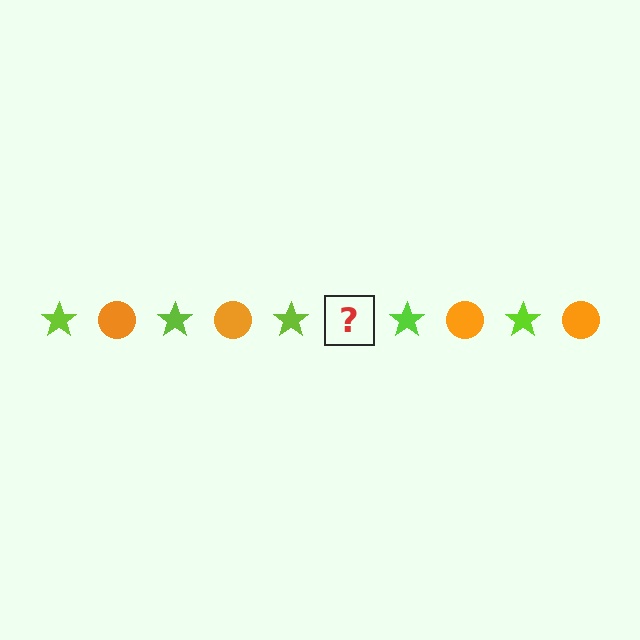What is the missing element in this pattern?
The missing element is an orange circle.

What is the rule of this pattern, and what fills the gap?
The rule is that the pattern alternates between lime star and orange circle. The gap should be filled with an orange circle.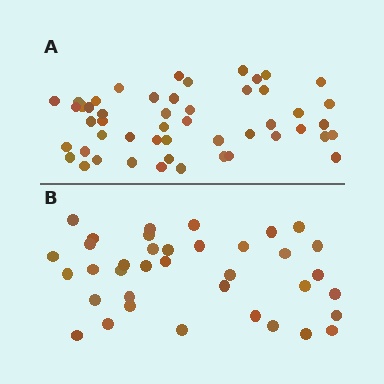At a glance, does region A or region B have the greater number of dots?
Region A (the top region) has more dots.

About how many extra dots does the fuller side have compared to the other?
Region A has approximately 15 more dots than region B.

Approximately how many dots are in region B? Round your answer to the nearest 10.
About 40 dots. (The exact count is 37, which rounds to 40.)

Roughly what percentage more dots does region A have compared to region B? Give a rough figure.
About 35% more.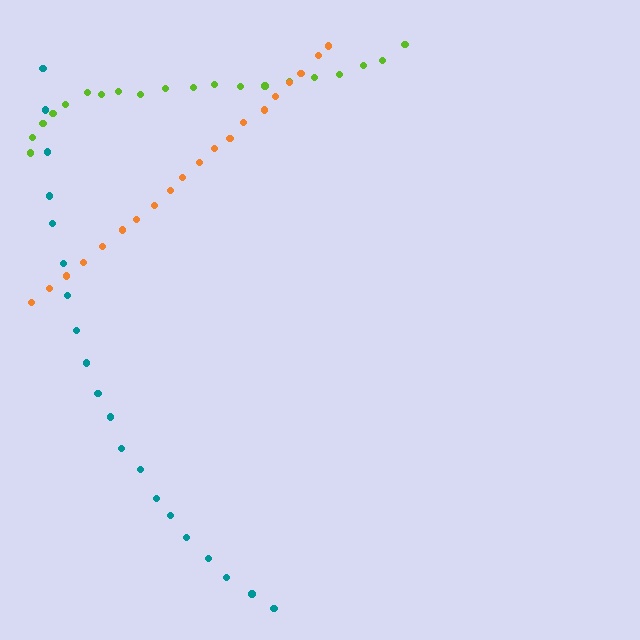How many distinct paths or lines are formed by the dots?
There are 3 distinct paths.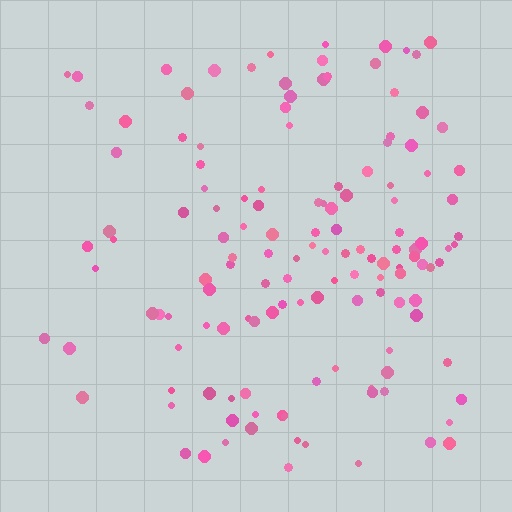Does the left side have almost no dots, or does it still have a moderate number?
Still a moderate number, just noticeably fewer than the right.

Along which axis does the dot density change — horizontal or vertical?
Horizontal.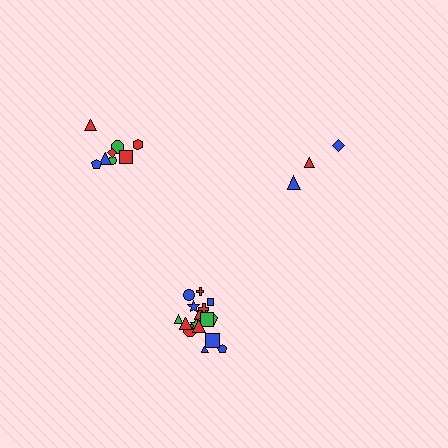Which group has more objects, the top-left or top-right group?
The top-left group.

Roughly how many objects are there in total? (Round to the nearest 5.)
Roughly 30 objects in total.